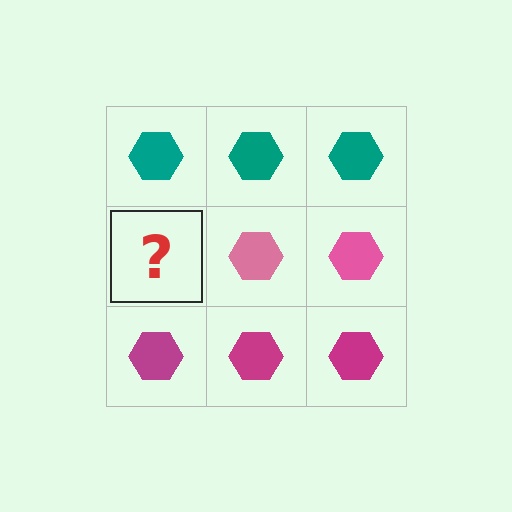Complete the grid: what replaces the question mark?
The question mark should be replaced with a pink hexagon.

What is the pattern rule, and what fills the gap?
The rule is that each row has a consistent color. The gap should be filled with a pink hexagon.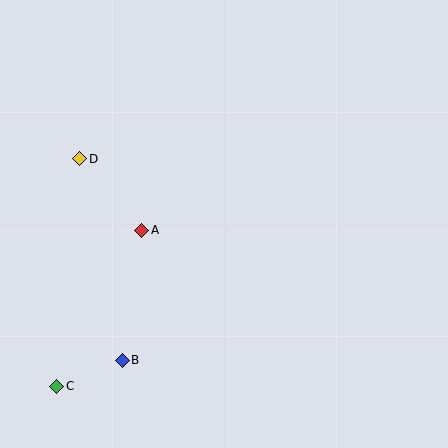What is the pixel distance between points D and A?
The distance between D and A is 95 pixels.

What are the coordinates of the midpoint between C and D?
The midpoint between C and D is at (68, 273).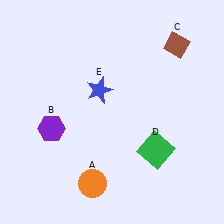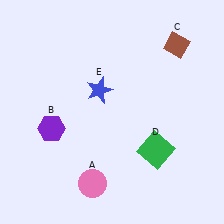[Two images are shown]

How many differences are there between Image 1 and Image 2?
There is 1 difference between the two images.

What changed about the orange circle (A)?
In Image 1, A is orange. In Image 2, it changed to pink.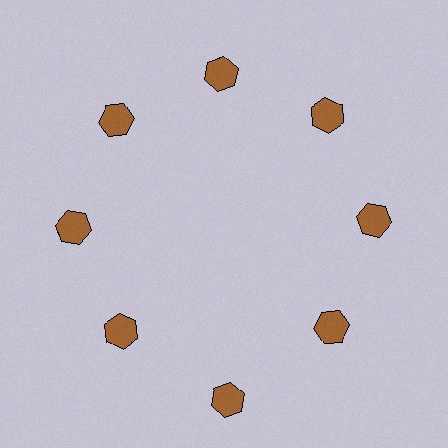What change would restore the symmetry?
The symmetry would be restored by moving it inward, back onto the ring so that all 8 hexagons sit at equal angles and equal distance from the center.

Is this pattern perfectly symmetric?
No. The 8 brown hexagons are arranged in a ring, but one element near the 6 o'clock position is pushed outward from the center, breaking the 8-fold rotational symmetry.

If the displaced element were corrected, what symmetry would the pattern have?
It would have 8-fold rotational symmetry — the pattern would map onto itself every 45 degrees.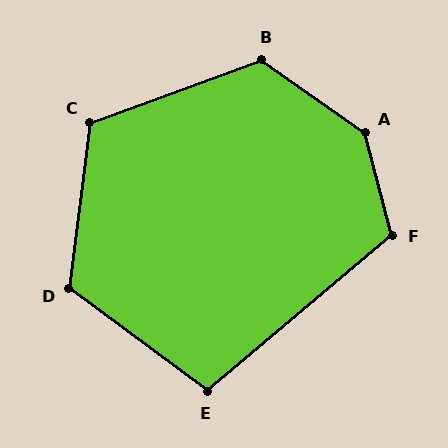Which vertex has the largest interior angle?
A, at approximately 139 degrees.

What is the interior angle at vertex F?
Approximately 116 degrees (obtuse).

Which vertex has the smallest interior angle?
E, at approximately 103 degrees.